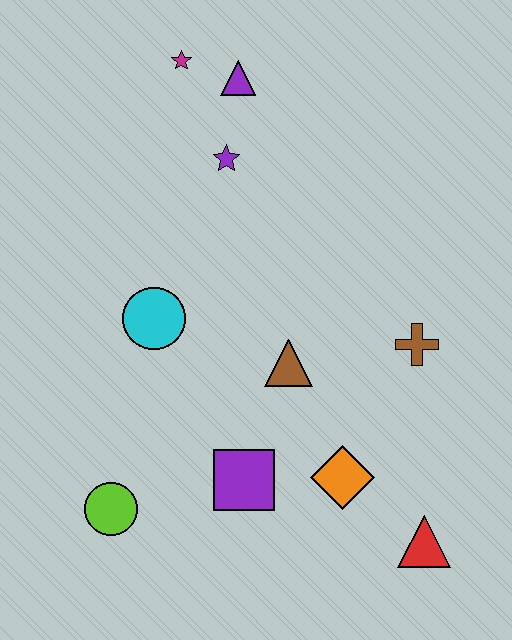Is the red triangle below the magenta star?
Yes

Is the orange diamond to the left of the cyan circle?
No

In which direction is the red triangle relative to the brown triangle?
The red triangle is below the brown triangle.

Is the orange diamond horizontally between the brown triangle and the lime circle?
No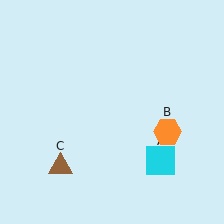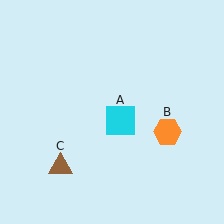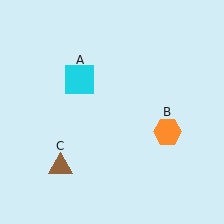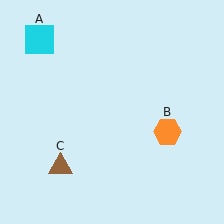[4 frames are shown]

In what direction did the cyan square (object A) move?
The cyan square (object A) moved up and to the left.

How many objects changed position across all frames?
1 object changed position: cyan square (object A).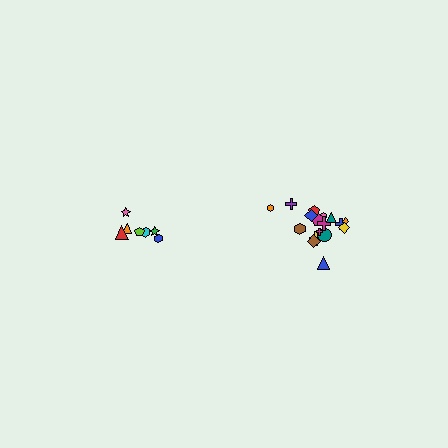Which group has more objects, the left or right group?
The right group.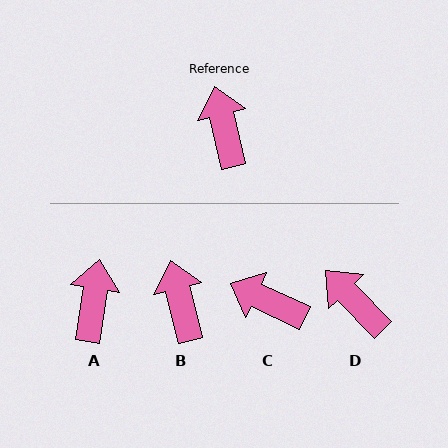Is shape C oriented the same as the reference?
No, it is off by about 52 degrees.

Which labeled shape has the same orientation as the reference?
B.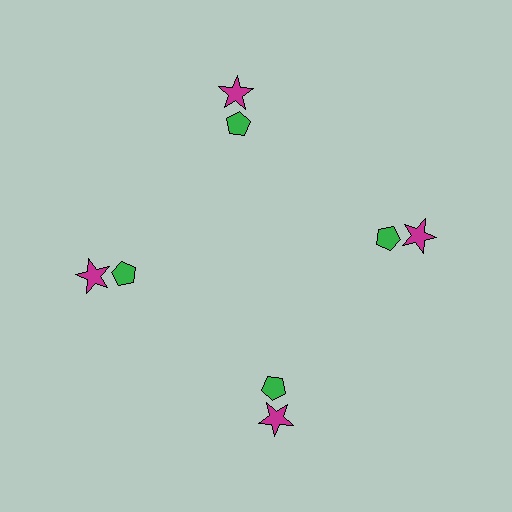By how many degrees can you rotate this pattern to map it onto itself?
The pattern maps onto itself every 90 degrees of rotation.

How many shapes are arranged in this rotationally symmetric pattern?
There are 8 shapes, arranged in 4 groups of 2.